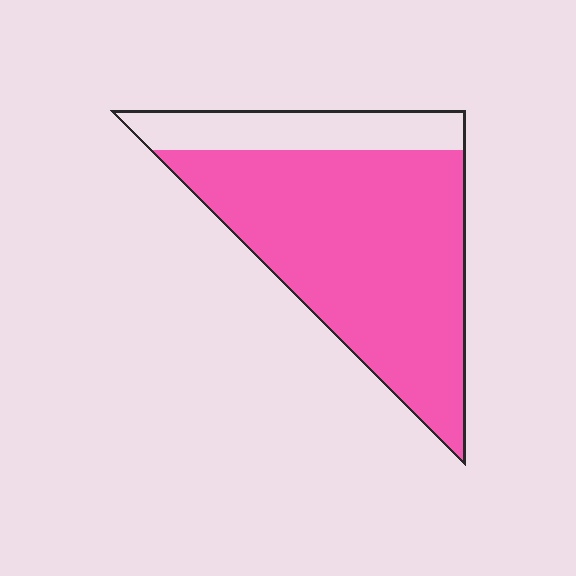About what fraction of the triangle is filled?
About four fifths (4/5).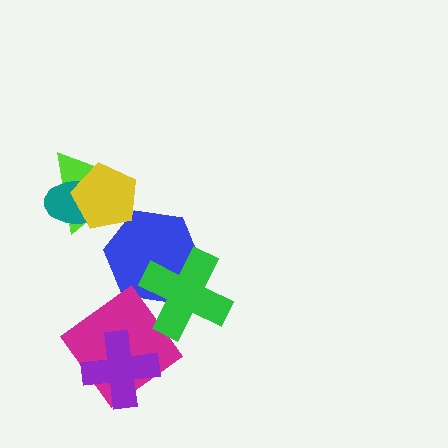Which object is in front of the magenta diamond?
The purple cross is in front of the magenta diamond.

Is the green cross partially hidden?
No, no other shape covers it.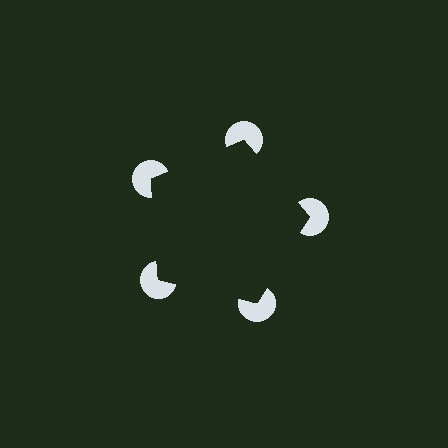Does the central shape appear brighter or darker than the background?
It typically appears slightly darker than the background, even though no actual brightness change is drawn.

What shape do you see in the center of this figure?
An illusory pentagon — its edges are inferred from the aligned wedge cuts in the pac-man discs, not physically drawn.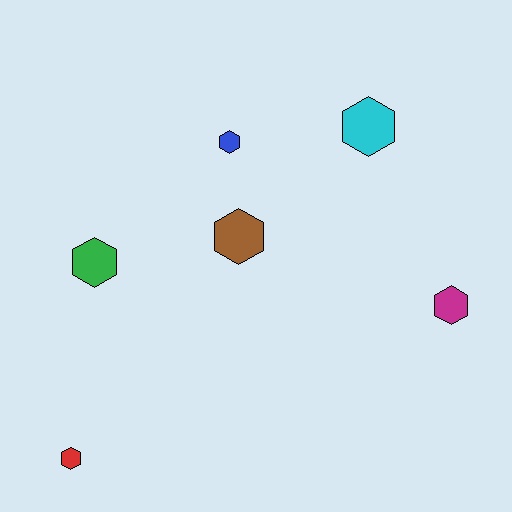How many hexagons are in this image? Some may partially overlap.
There are 6 hexagons.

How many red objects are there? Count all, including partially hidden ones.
There is 1 red object.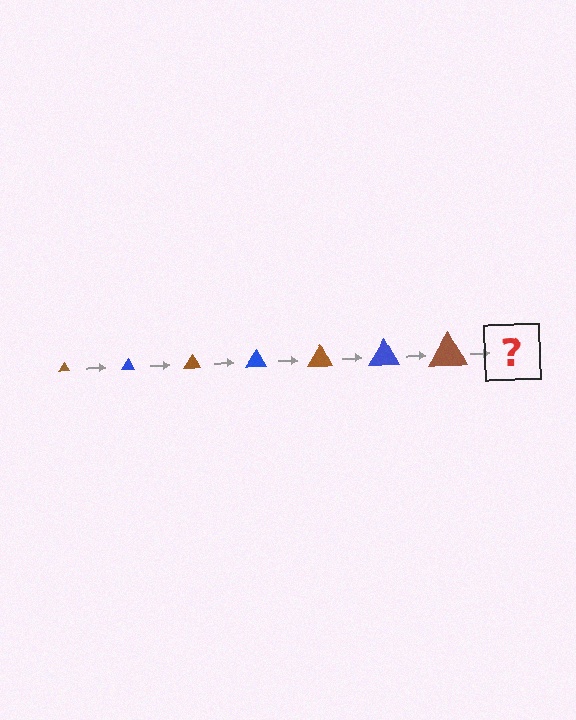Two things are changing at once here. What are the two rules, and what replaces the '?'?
The two rules are that the triangle grows larger each step and the color cycles through brown and blue. The '?' should be a blue triangle, larger than the previous one.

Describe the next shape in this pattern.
It should be a blue triangle, larger than the previous one.